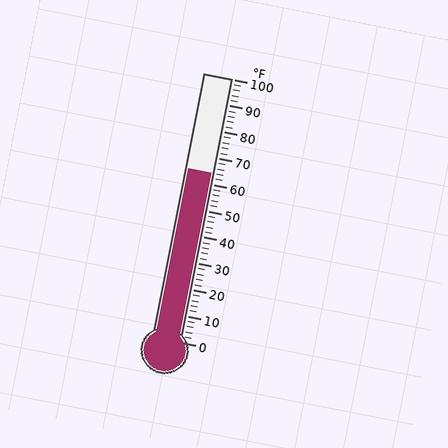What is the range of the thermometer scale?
The thermometer scale ranges from 0°F to 100°F.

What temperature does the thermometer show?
The thermometer shows approximately 64°F.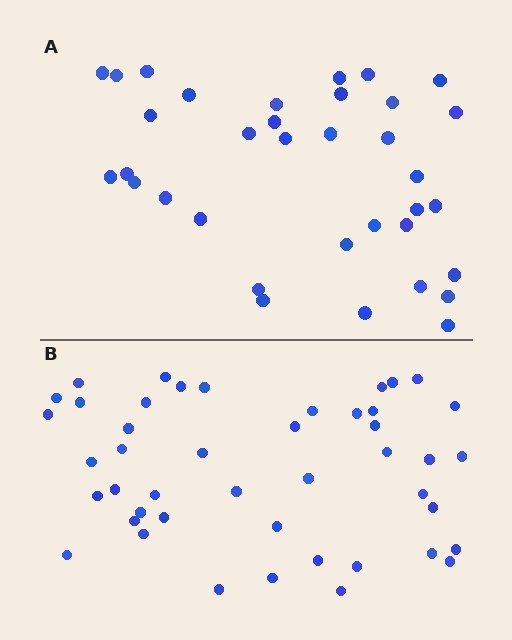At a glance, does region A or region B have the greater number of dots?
Region B (the bottom region) has more dots.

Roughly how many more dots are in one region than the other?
Region B has roughly 10 or so more dots than region A.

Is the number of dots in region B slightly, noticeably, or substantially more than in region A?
Region B has noticeably more, but not dramatically so. The ratio is roughly 1.3 to 1.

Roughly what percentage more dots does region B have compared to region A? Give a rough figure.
About 30% more.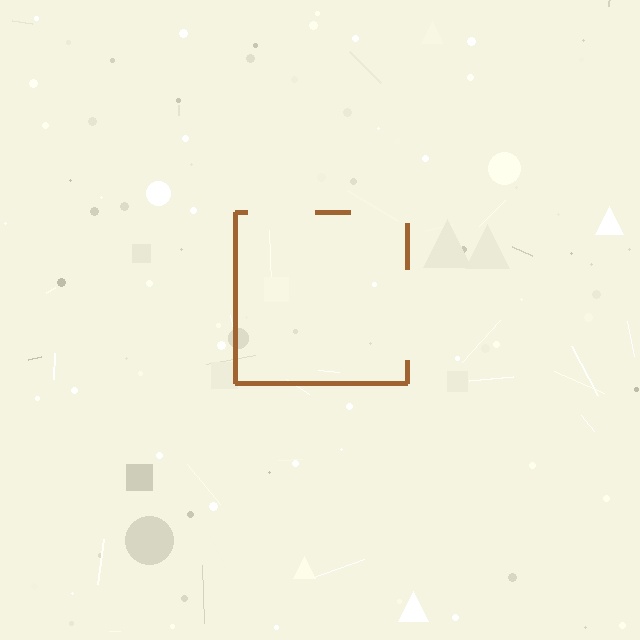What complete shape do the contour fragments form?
The contour fragments form a square.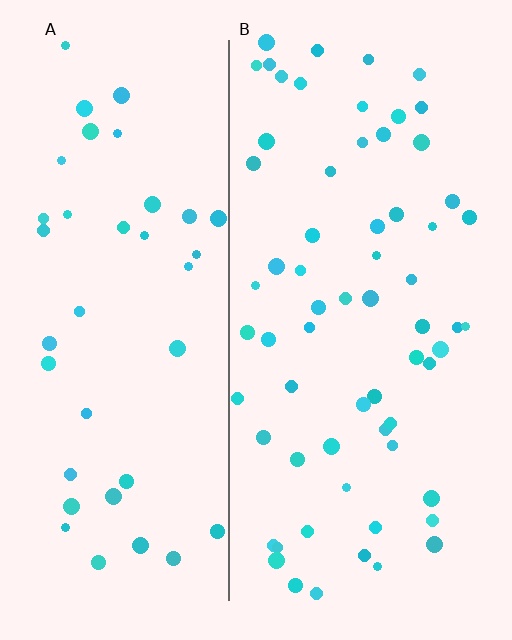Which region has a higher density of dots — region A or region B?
B (the right).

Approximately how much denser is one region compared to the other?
Approximately 1.6× — region B over region A.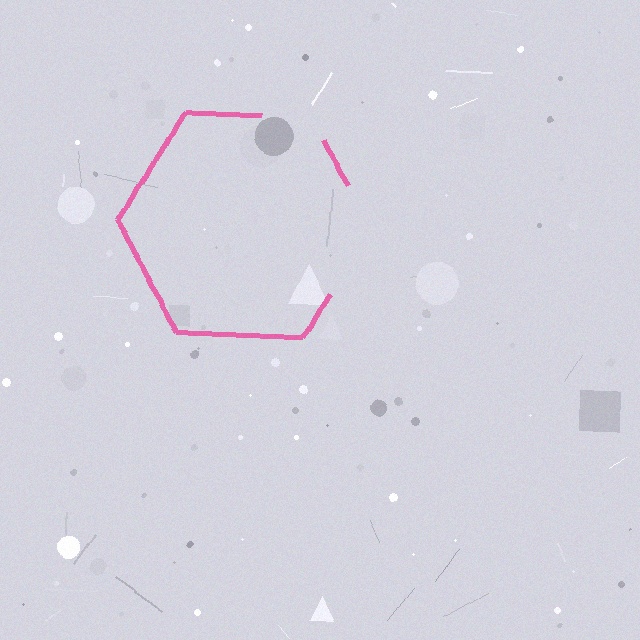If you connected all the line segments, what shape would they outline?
They would outline a hexagon.